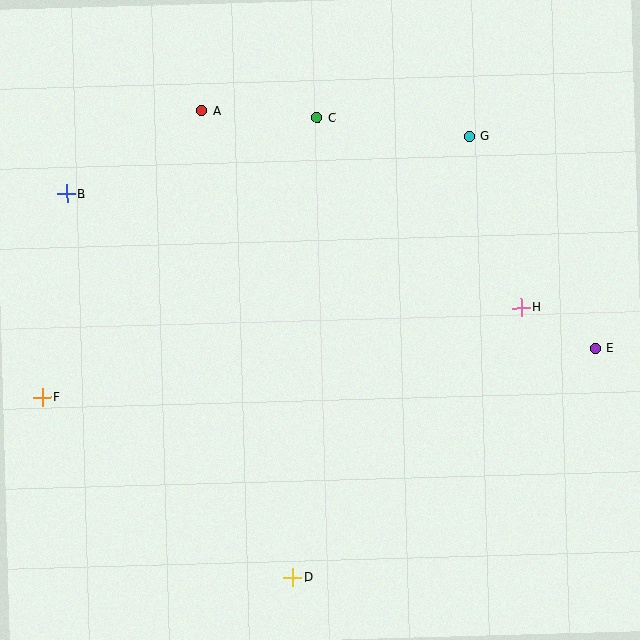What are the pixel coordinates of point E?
Point E is at (595, 349).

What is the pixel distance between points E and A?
The distance between E and A is 460 pixels.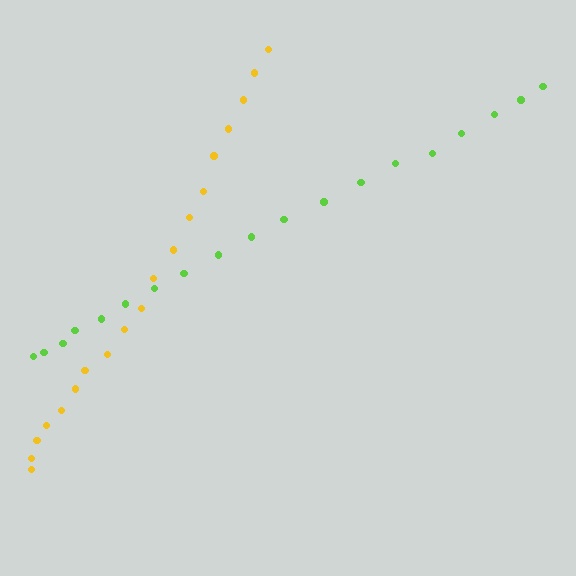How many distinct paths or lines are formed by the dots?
There are 2 distinct paths.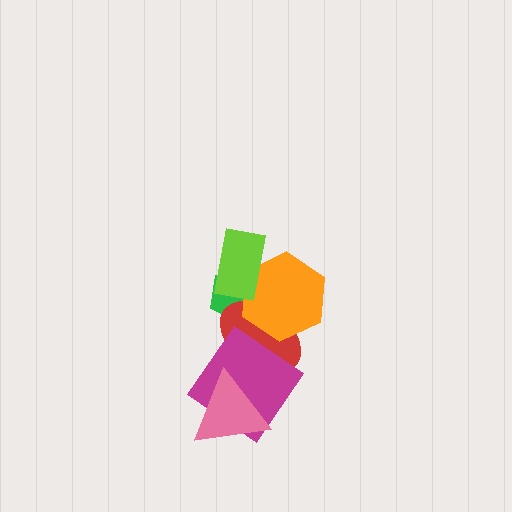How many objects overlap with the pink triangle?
1 object overlaps with the pink triangle.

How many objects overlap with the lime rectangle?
2 objects overlap with the lime rectangle.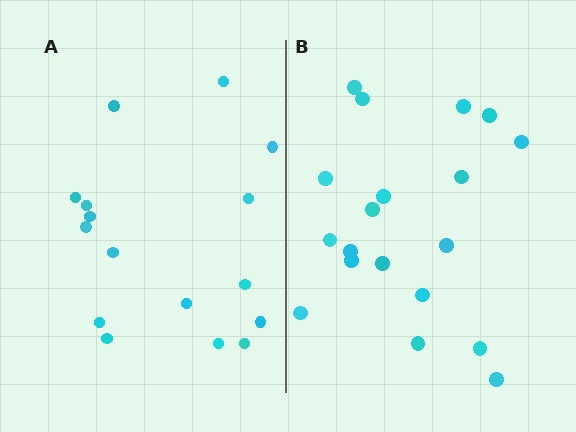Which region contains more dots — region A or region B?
Region B (the right region) has more dots.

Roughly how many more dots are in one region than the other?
Region B has just a few more — roughly 2 or 3 more dots than region A.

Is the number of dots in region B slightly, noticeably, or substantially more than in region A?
Region B has only slightly more — the two regions are fairly close. The ratio is roughly 1.2 to 1.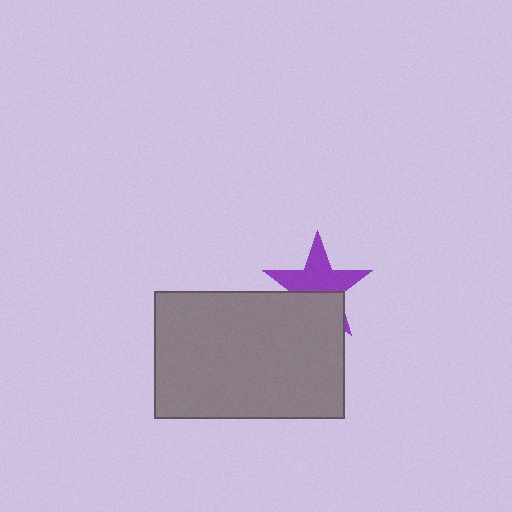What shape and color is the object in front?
The object in front is a gray rectangle.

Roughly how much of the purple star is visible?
About half of it is visible (roughly 61%).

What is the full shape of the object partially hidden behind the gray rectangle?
The partially hidden object is a purple star.